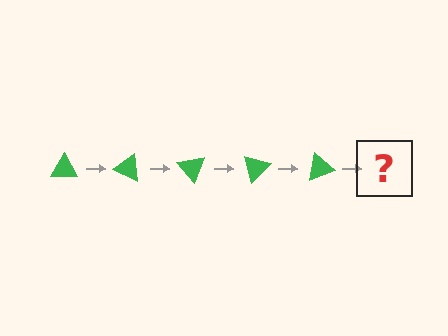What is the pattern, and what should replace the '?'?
The pattern is that the triangle rotates 25 degrees each step. The '?' should be a green triangle rotated 125 degrees.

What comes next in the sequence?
The next element should be a green triangle rotated 125 degrees.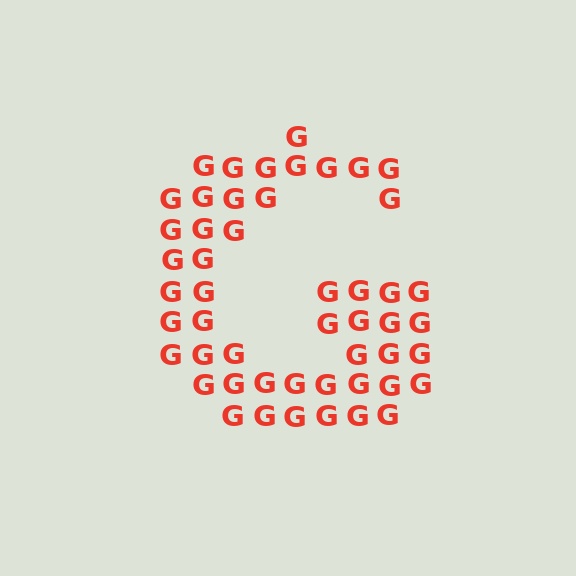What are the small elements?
The small elements are letter G's.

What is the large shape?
The large shape is the letter G.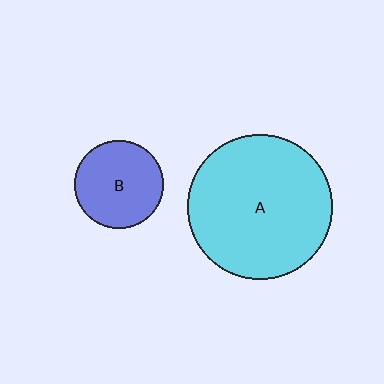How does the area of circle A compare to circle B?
Approximately 2.7 times.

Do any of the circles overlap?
No, none of the circles overlap.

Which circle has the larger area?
Circle A (cyan).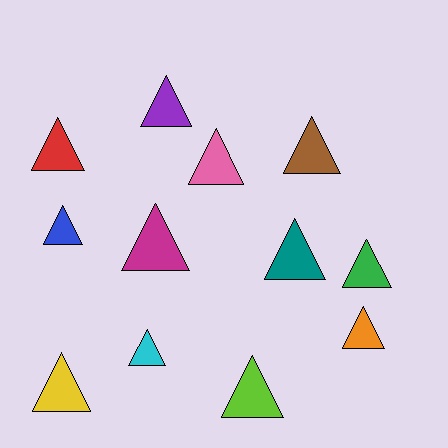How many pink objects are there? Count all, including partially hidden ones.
There is 1 pink object.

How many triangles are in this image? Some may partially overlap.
There are 12 triangles.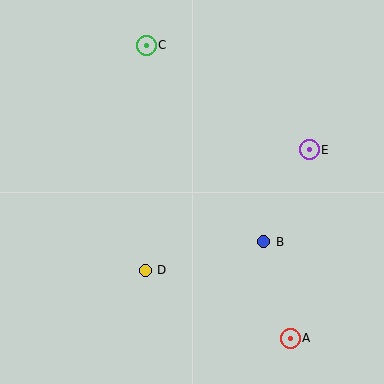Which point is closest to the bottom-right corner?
Point A is closest to the bottom-right corner.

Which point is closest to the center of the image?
Point B at (264, 242) is closest to the center.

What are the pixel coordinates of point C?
Point C is at (146, 45).